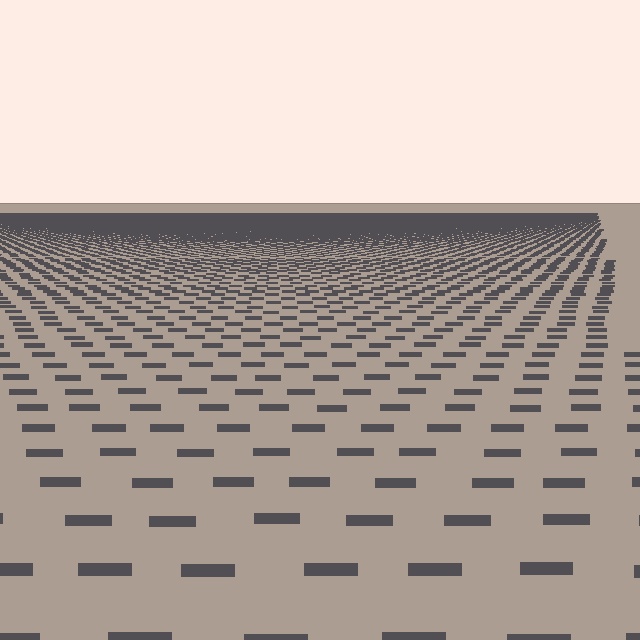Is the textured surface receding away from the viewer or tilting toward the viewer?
The surface is receding away from the viewer. Texture elements get smaller and denser toward the top.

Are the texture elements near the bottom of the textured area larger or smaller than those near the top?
Larger. Near the bottom, elements are closer to the viewer and appear at a bigger on-screen size.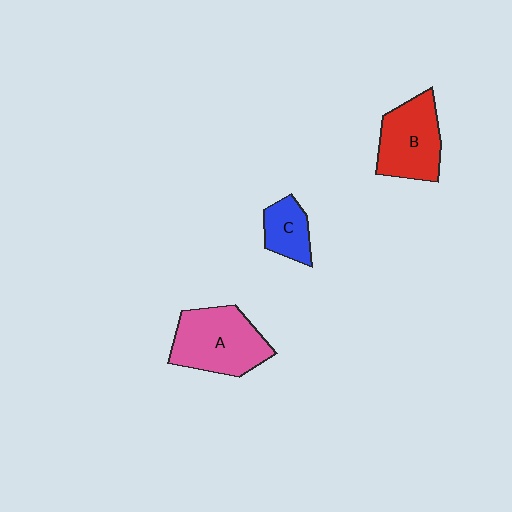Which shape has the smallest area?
Shape C (blue).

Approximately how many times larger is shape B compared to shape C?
Approximately 1.8 times.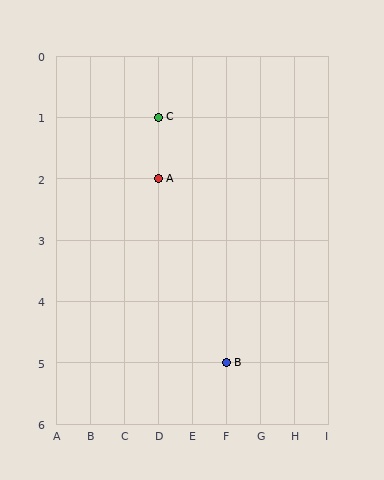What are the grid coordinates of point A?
Point A is at grid coordinates (D, 2).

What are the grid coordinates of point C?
Point C is at grid coordinates (D, 1).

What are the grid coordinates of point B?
Point B is at grid coordinates (F, 5).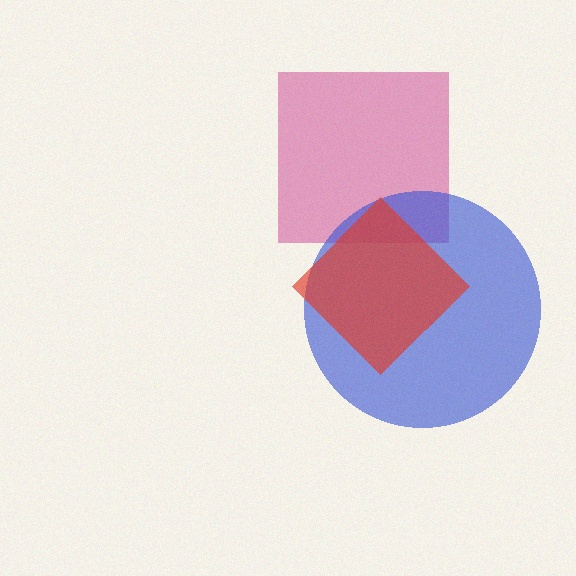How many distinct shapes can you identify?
There are 3 distinct shapes: a magenta square, a blue circle, a red diamond.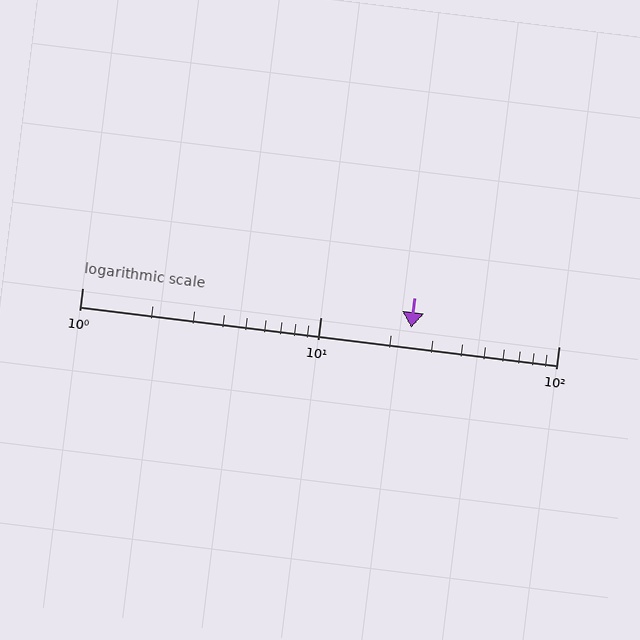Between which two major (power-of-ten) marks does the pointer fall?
The pointer is between 10 and 100.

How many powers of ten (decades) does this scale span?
The scale spans 2 decades, from 1 to 100.